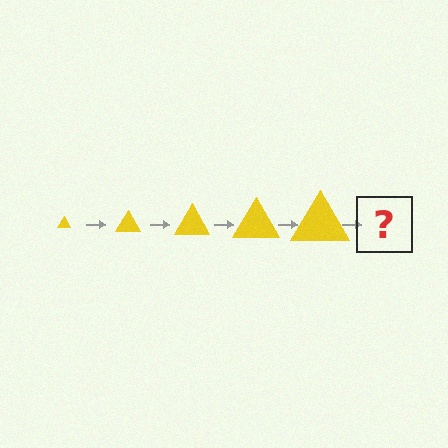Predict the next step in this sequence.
The next step is a yellow triangle, larger than the previous one.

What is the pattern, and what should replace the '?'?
The pattern is that the triangle gets progressively larger each step. The '?' should be a yellow triangle, larger than the previous one.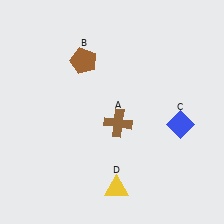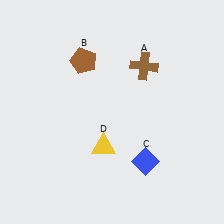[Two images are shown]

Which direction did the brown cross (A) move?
The brown cross (A) moved up.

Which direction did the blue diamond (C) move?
The blue diamond (C) moved down.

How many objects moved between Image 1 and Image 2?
3 objects moved between the two images.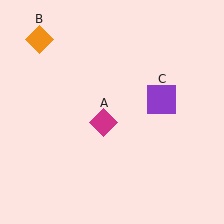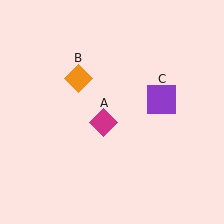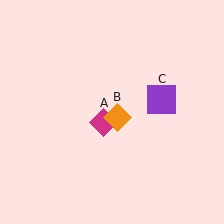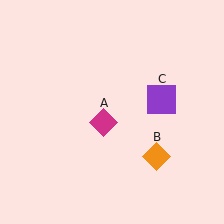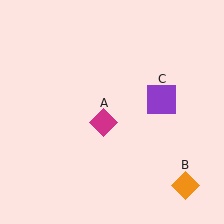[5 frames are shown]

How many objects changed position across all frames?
1 object changed position: orange diamond (object B).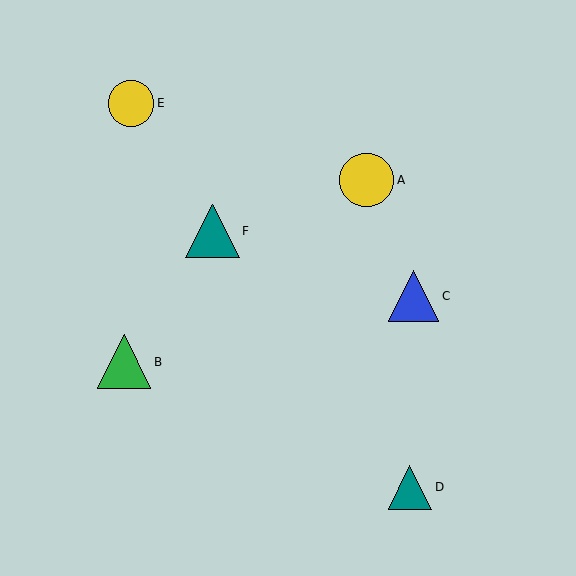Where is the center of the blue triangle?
The center of the blue triangle is at (414, 296).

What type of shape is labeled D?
Shape D is a teal triangle.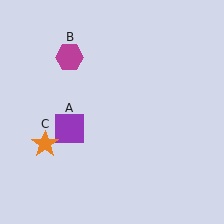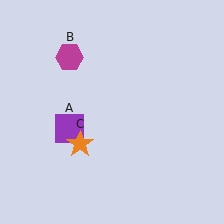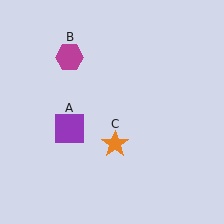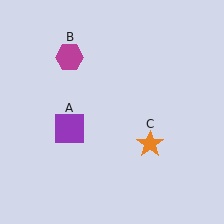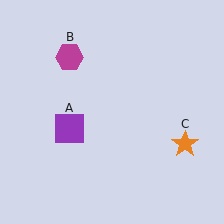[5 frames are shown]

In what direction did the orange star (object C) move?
The orange star (object C) moved right.